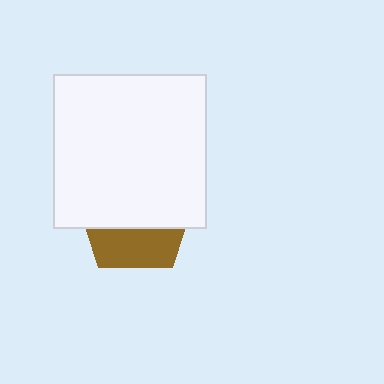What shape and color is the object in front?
The object in front is a white square.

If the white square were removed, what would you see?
You would see the complete brown pentagon.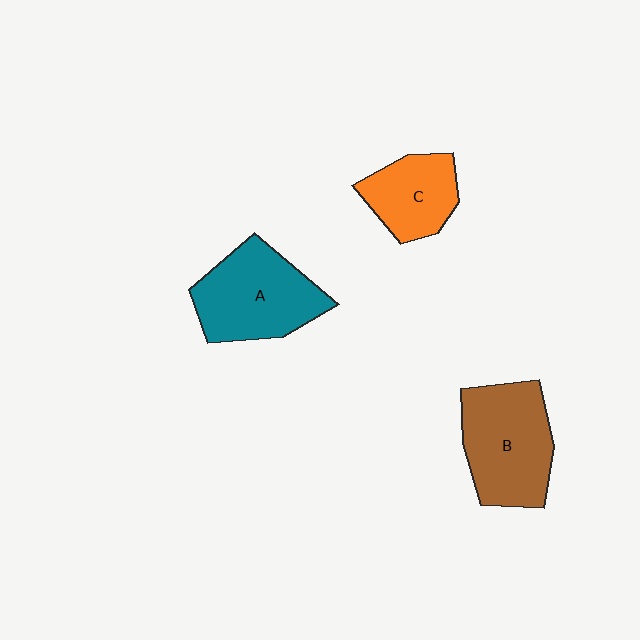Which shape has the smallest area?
Shape C (orange).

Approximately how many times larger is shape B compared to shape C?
Approximately 1.5 times.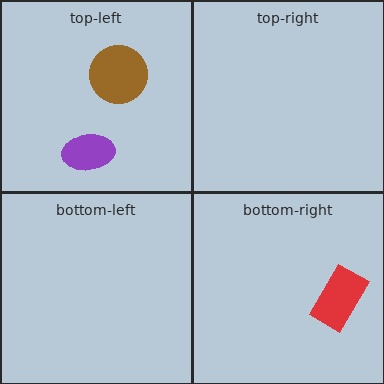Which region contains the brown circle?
The top-left region.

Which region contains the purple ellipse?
The top-left region.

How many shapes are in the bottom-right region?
1.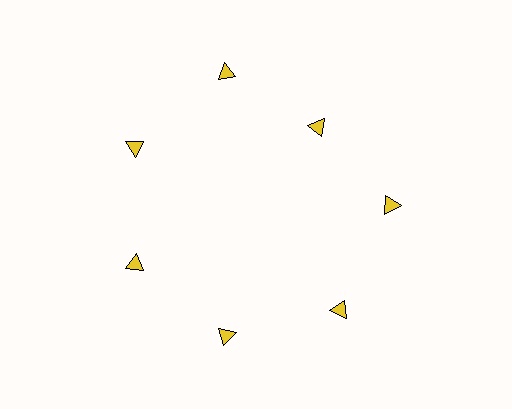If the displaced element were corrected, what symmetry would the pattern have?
It would have 7-fold rotational symmetry — the pattern would map onto itself every 51 degrees.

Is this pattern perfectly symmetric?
No. The 7 yellow triangles are arranged in a ring, but one element near the 1 o'clock position is pulled inward toward the center, breaking the 7-fold rotational symmetry.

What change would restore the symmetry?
The symmetry would be restored by moving it outward, back onto the ring so that all 7 triangles sit at equal angles and equal distance from the center.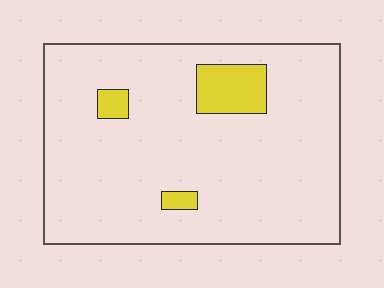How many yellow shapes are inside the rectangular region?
3.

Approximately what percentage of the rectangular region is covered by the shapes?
Approximately 10%.